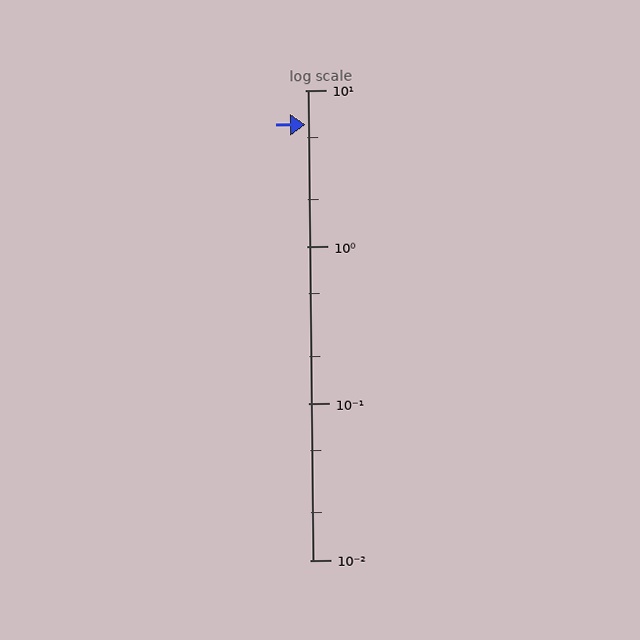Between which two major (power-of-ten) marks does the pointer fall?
The pointer is between 1 and 10.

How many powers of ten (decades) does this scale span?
The scale spans 3 decades, from 0.01 to 10.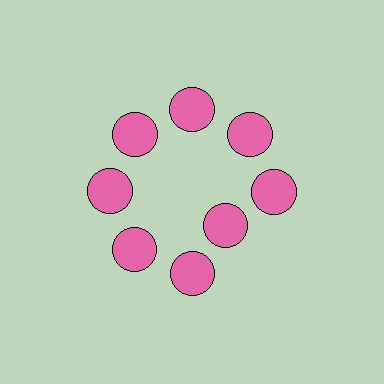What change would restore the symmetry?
The symmetry would be restored by moving it outward, back onto the ring so that all 8 circles sit at equal angles and equal distance from the center.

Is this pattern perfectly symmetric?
No. The 8 pink circles are arranged in a ring, but one element near the 4 o'clock position is pulled inward toward the center, breaking the 8-fold rotational symmetry.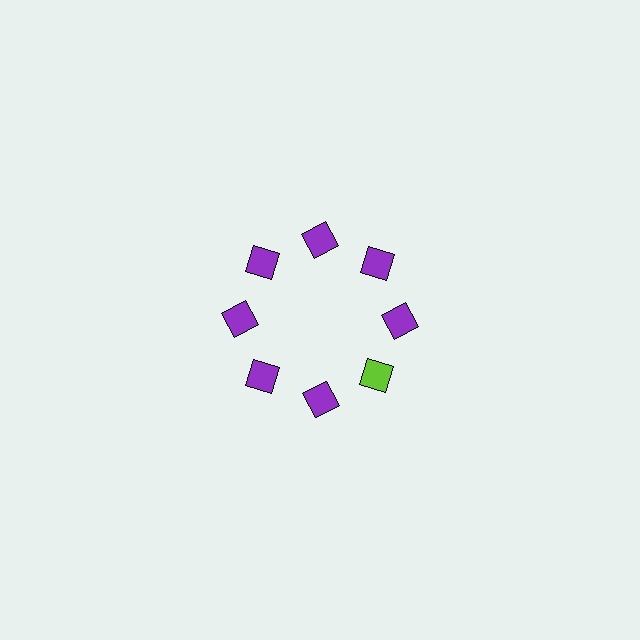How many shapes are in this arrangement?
There are 8 shapes arranged in a ring pattern.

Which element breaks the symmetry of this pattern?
The lime diamond at roughly the 4 o'clock position breaks the symmetry. All other shapes are purple diamonds.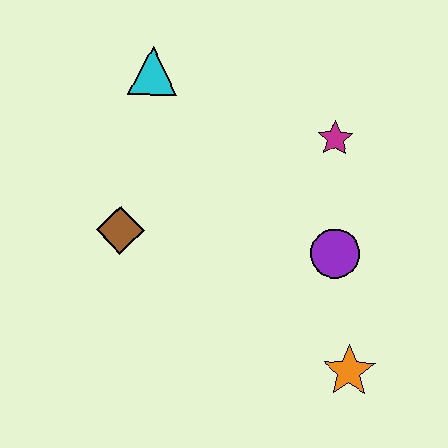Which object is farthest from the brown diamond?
The orange star is farthest from the brown diamond.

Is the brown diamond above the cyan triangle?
No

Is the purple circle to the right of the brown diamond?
Yes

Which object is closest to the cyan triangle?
The brown diamond is closest to the cyan triangle.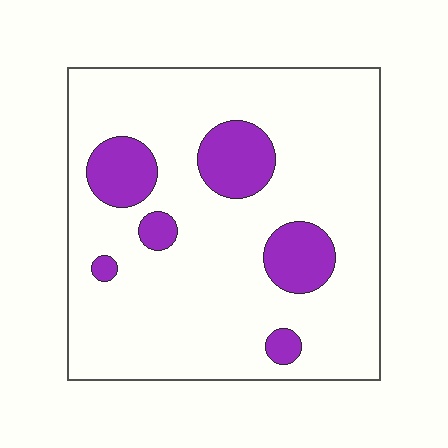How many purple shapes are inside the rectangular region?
6.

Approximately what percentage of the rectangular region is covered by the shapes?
Approximately 15%.